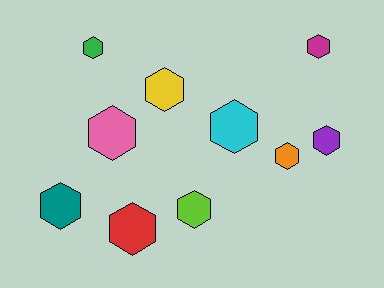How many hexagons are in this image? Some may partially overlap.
There are 10 hexagons.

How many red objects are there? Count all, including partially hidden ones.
There is 1 red object.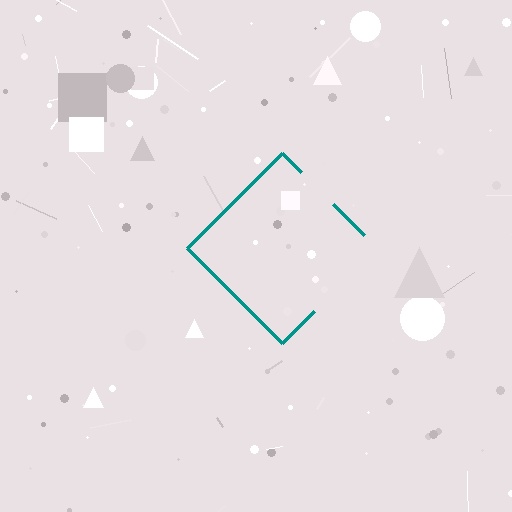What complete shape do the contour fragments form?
The contour fragments form a diamond.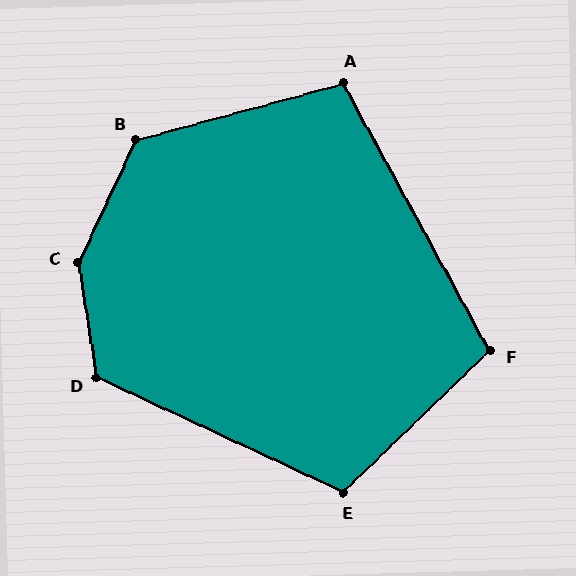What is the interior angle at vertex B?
Approximately 131 degrees (obtuse).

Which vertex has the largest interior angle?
C, at approximately 145 degrees.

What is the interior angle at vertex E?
Approximately 111 degrees (obtuse).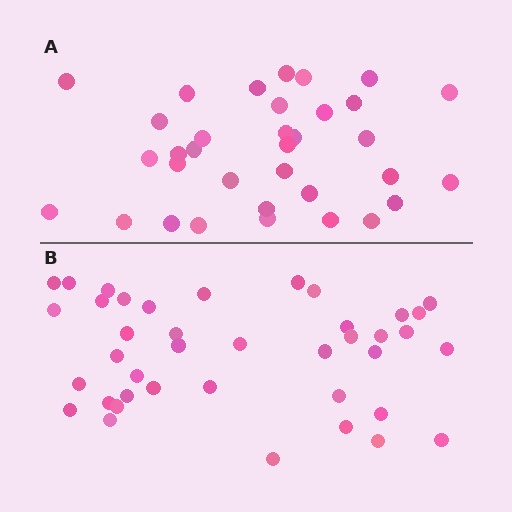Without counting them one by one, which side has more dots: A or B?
Region B (the bottom region) has more dots.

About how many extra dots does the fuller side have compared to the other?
Region B has about 6 more dots than region A.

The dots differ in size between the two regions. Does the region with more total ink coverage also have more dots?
No. Region A has more total ink coverage because its dots are larger, but region B actually contains more individual dots. Total area can be misleading — the number of items is what matters here.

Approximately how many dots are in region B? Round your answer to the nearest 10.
About 40 dots.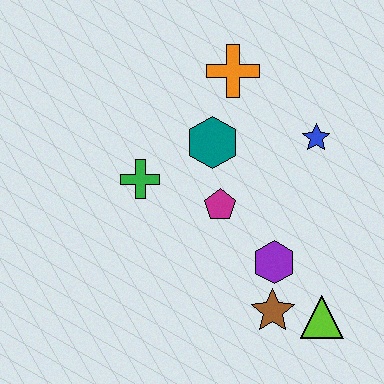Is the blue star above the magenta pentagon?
Yes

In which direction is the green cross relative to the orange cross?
The green cross is below the orange cross.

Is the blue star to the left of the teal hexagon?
No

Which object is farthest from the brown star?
The orange cross is farthest from the brown star.